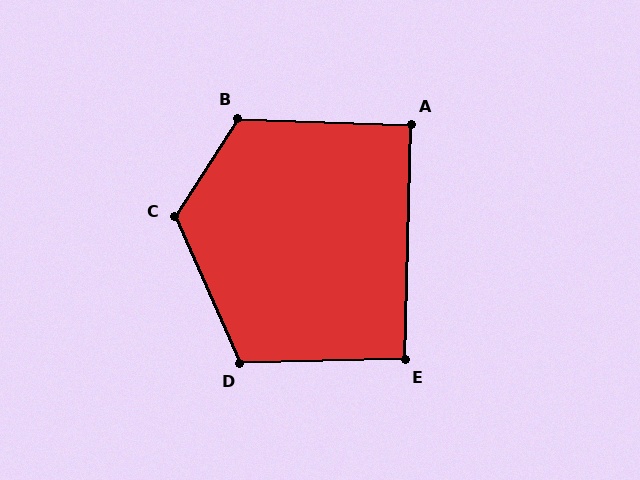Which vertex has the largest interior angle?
C, at approximately 124 degrees.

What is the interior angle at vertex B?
Approximately 121 degrees (obtuse).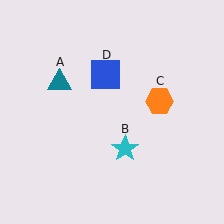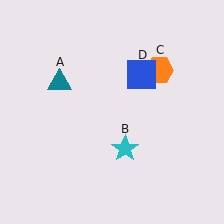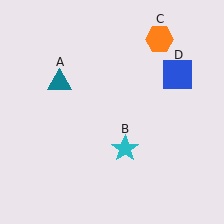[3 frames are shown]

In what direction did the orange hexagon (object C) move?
The orange hexagon (object C) moved up.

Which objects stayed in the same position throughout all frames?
Teal triangle (object A) and cyan star (object B) remained stationary.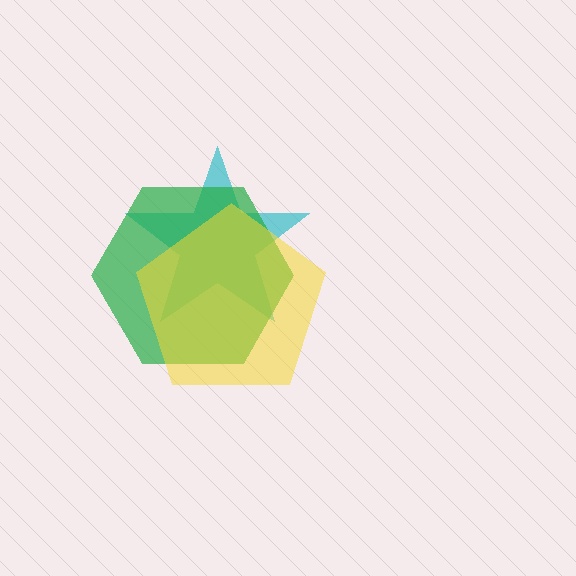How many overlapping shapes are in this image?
There are 3 overlapping shapes in the image.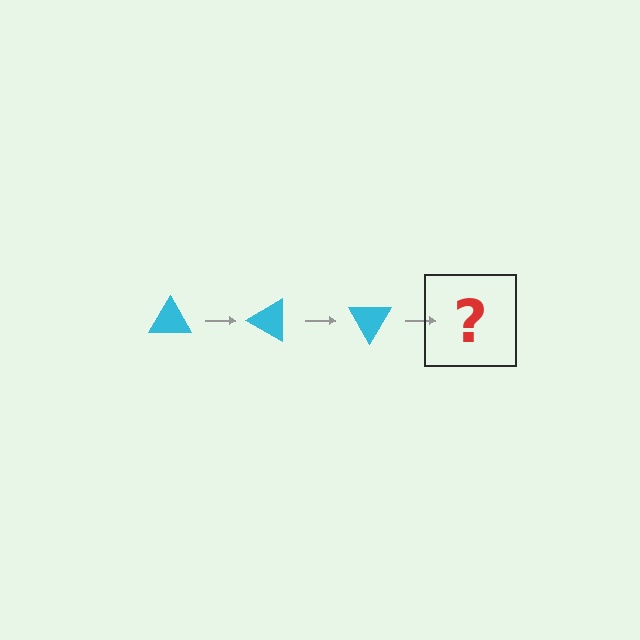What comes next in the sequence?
The next element should be a cyan triangle rotated 90 degrees.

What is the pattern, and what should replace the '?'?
The pattern is that the triangle rotates 30 degrees each step. The '?' should be a cyan triangle rotated 90 degrees.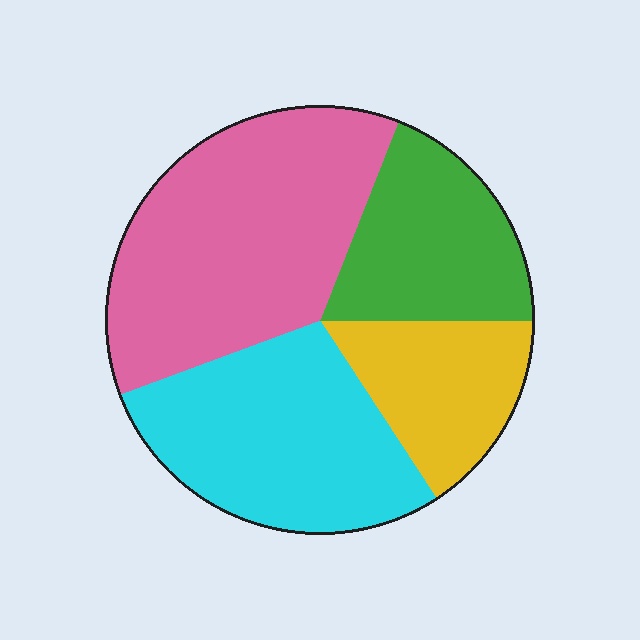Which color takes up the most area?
Pink, at roughly 35%.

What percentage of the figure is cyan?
Cyan takes up about one quarter (1/4) of the figure.